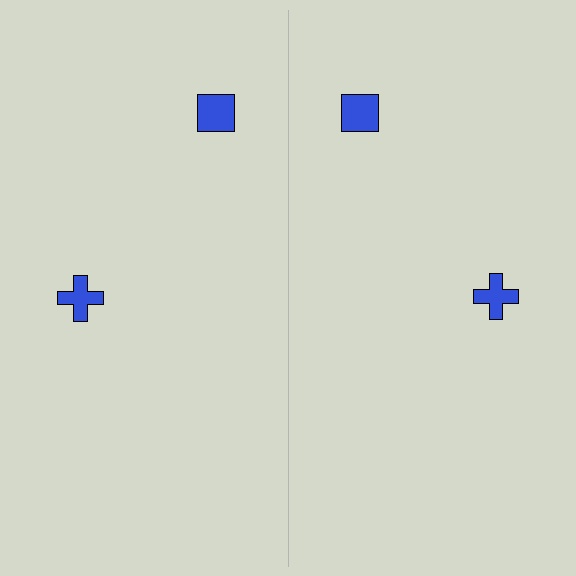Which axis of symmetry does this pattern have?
The pattern has a vertical axis of symmetry running through the center of the image.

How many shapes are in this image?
There are 4 shapes in this image.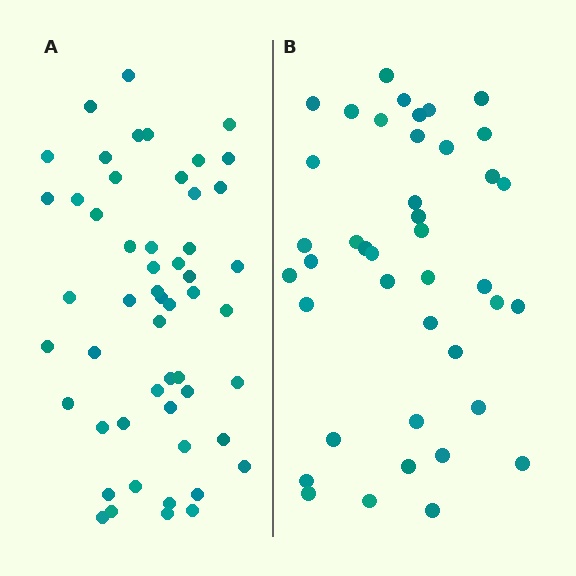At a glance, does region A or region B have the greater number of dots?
Region A (the left region) has more dots.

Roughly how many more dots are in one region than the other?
Region A has roughly 12 or so more dots than region B.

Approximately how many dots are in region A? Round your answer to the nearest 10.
About 50 dots. (The exact count is 53, which rounds to 50.)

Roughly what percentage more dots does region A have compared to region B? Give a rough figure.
About 30% more.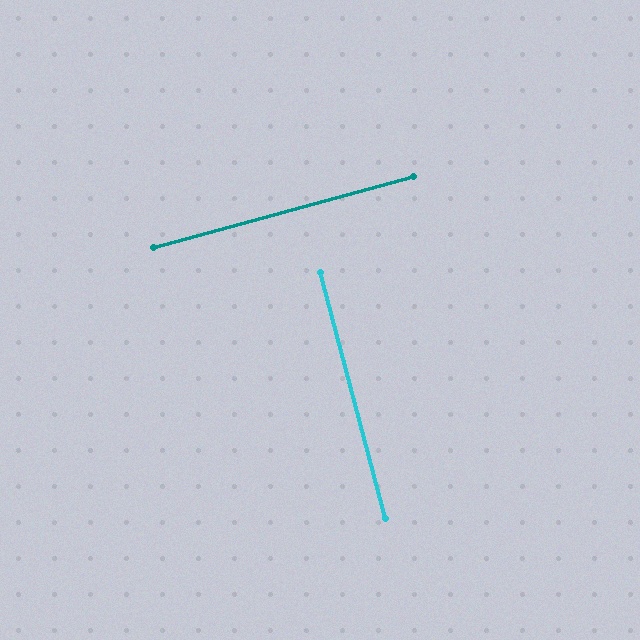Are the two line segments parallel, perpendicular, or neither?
Perpendicular — they meet at approximately 89°.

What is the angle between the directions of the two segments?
Approximately 89 degrees.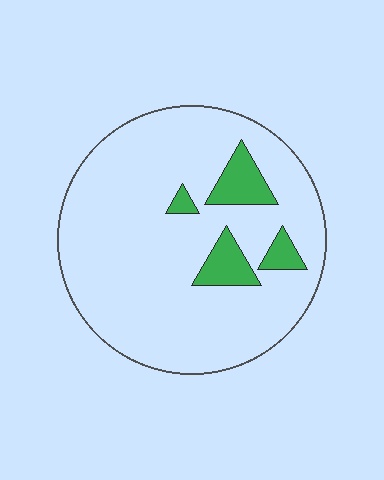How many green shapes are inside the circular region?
4.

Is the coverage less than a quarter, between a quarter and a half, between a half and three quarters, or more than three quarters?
Less than a quarter.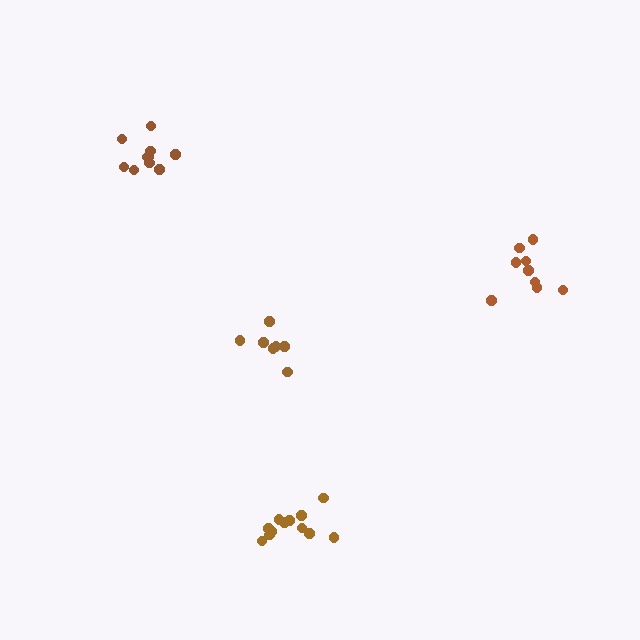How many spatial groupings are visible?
There are 4 spatial groupings.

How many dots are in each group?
Group 1: 7 dots, Group 2: 10 dots, Group 3: 12 dots, Group 4: 9 dots (38 total).